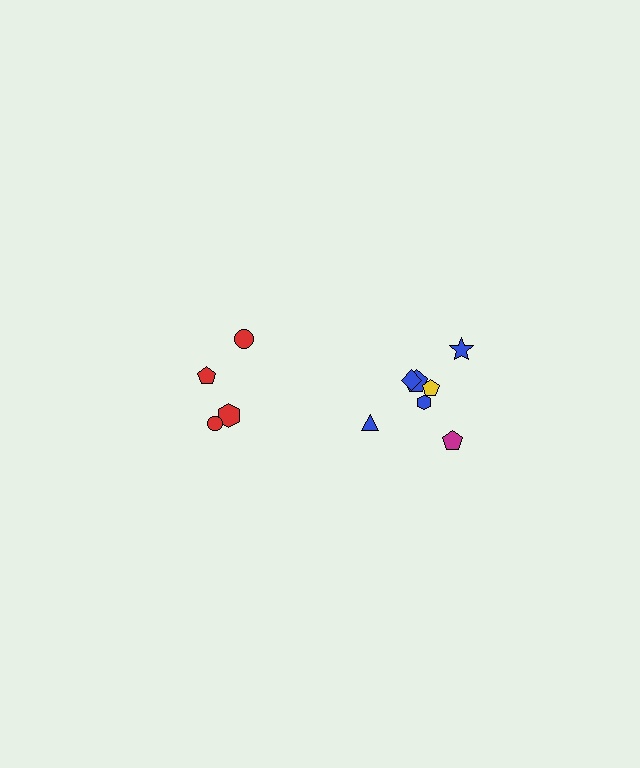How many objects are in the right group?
There are 7 objects.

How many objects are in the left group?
There are 4 objects.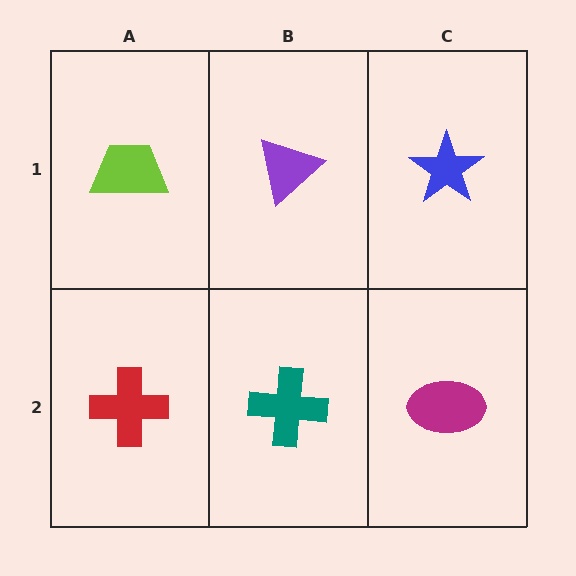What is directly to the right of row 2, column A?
A teal cross.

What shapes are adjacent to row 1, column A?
A red cross (row 2, column A), a purple triangle (row 1, column B).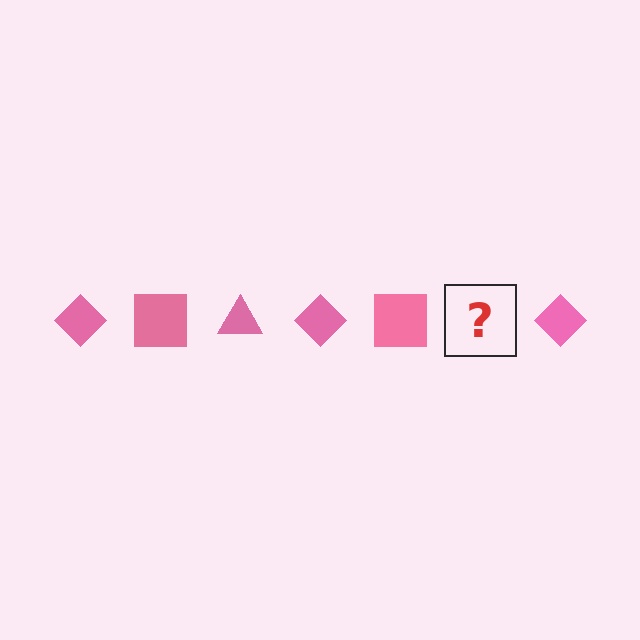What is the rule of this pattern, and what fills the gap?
The rule is that the pattern cycles through diamond, square, triangle shapes in pink. The gap should be filled with a pink triangle.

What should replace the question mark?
The question mark should be replaced with a pink triangle.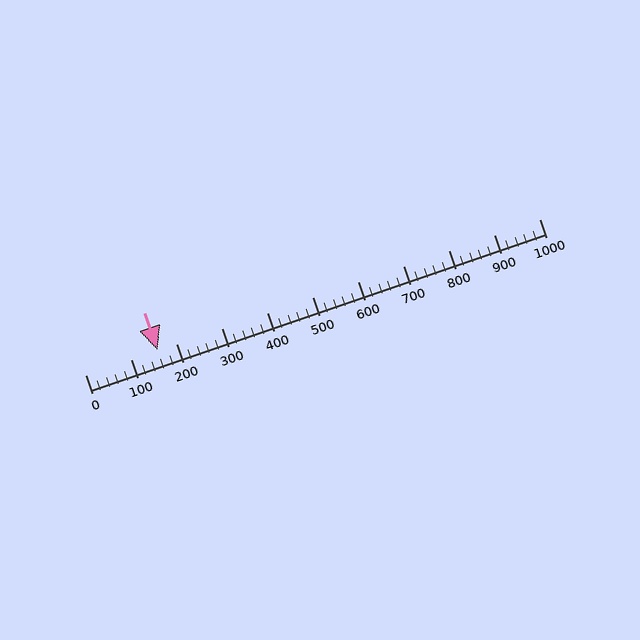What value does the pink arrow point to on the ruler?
The pink arrow points to approximately 160.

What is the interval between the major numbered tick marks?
The major tick marks are spaced 100 units apart.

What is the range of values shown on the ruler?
The ruler shows values from 0 to 1000.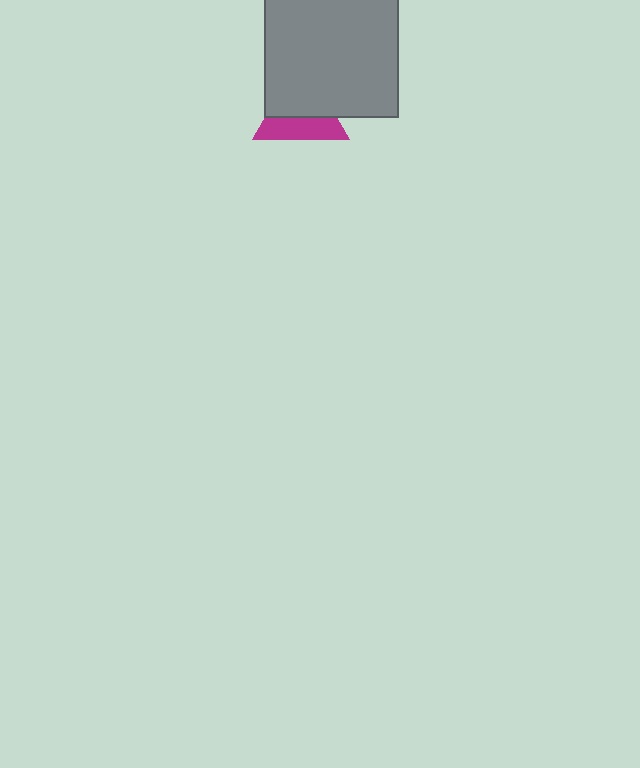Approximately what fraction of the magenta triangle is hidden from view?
Roughly 54% of the magenta triangle is hidden behind the gray square.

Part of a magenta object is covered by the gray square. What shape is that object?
It is a triangle.